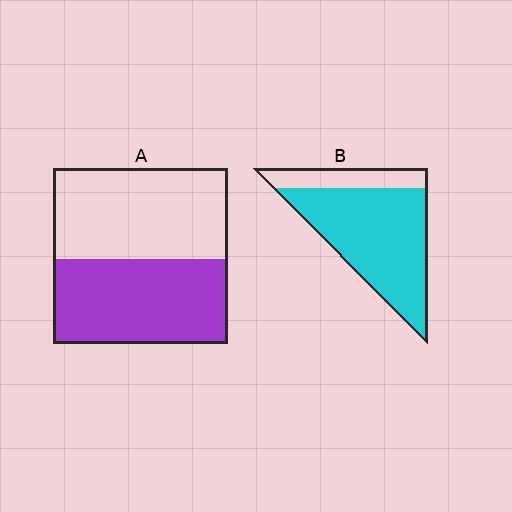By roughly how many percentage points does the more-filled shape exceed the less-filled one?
By roughly 30 percentage points (B over A).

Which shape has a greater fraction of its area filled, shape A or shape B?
Shape B.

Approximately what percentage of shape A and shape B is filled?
A is approximately 50% and B is approximately 80%.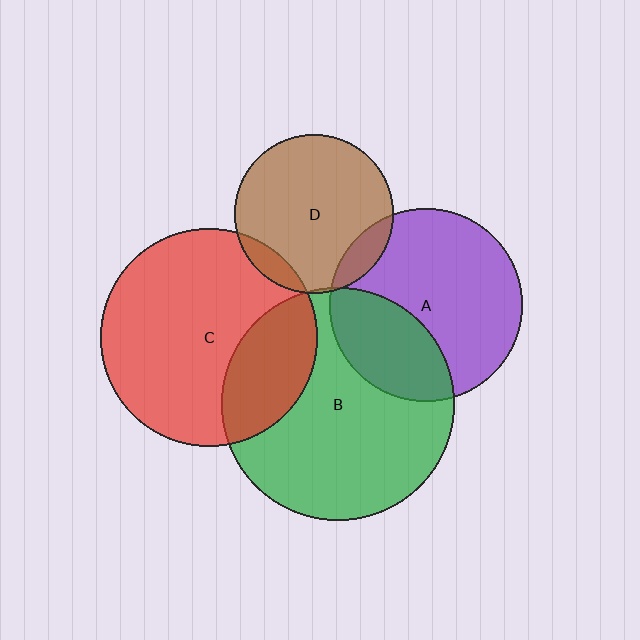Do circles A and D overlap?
Yes.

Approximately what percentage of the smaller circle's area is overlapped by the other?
Approximately 10%.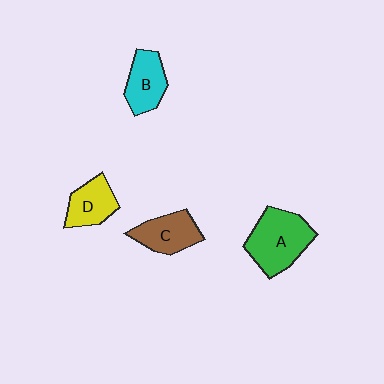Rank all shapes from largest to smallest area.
From largest to smallest: A (green), C (brown), B (cyan), D (yellow).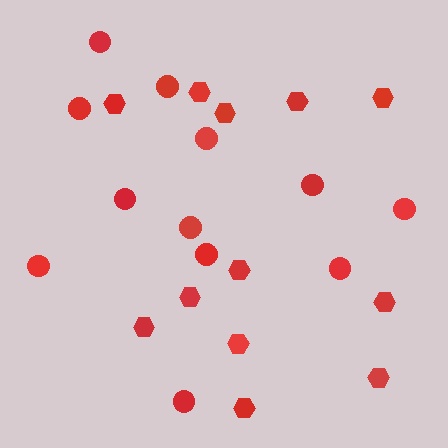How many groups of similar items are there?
There are 2 groups: one group of hexagons (12) and one group of circles (12).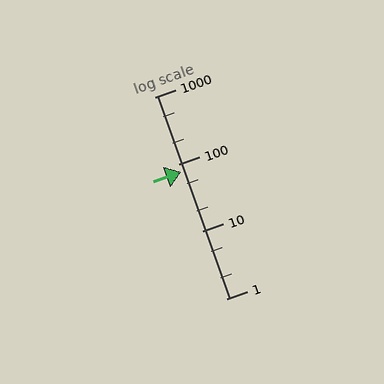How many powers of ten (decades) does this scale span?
The scale spans 3 decades, from 1 to 1000.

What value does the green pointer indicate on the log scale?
The pointer indicates approximately 78.